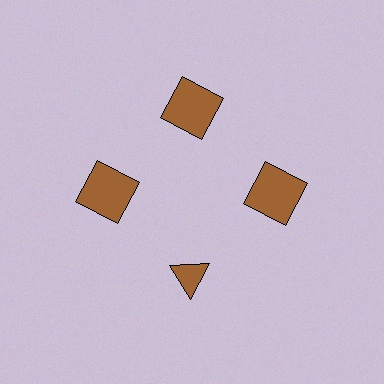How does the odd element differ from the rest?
It has a different shape: triangle instead of square.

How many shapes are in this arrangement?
There are 4 shapes arranged in a ring pattern.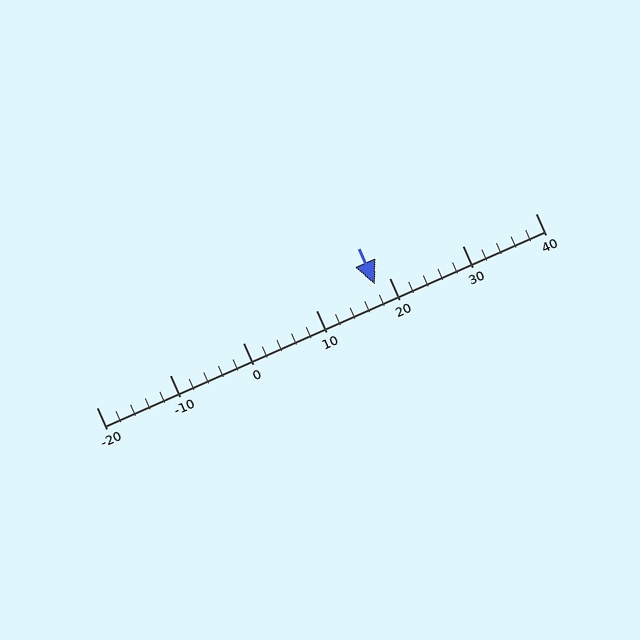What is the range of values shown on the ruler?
The ruler shows values from -20 to 40.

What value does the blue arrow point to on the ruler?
The blue arrow points to approximately 18.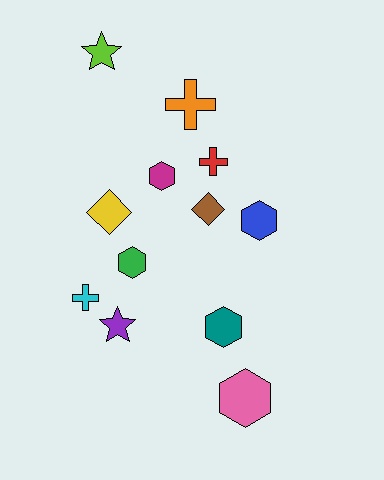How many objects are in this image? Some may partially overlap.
There are 12 objects.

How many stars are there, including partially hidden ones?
There are 2 stars.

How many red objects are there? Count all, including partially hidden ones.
There is 1 red object.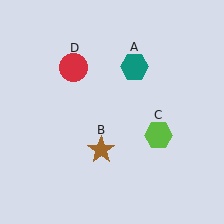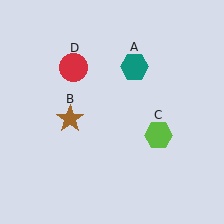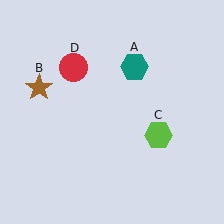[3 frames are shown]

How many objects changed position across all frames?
1 object changed position: brown star (object B).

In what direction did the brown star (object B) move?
The brown star (object B) moved up and to the left.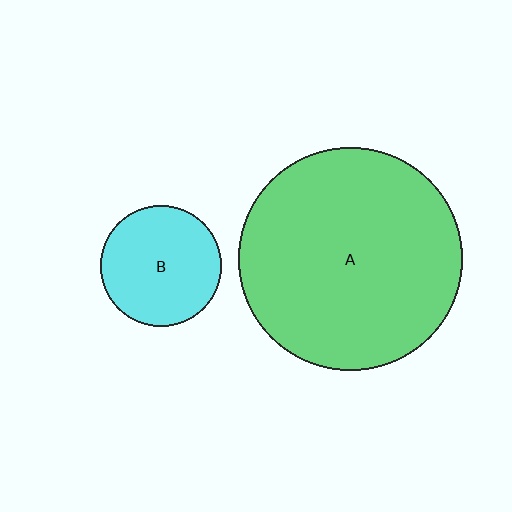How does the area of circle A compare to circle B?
Approximately 3.4 times.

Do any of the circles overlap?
No, none of the circles overlap.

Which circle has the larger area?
Circle A (green).